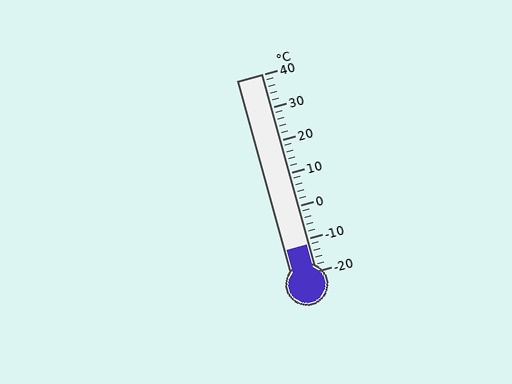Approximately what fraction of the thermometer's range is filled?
The thermometer is filled to approximately 15% of its range.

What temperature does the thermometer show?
The thermometer shows approximately -12°C.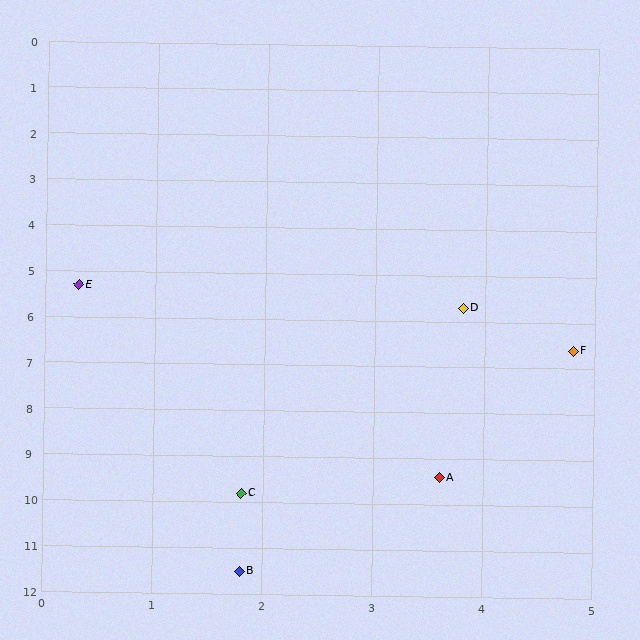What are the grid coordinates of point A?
Point A is at approximately (3.6, 9.4).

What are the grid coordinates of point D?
Point D is at approximately (3.8, 5.7).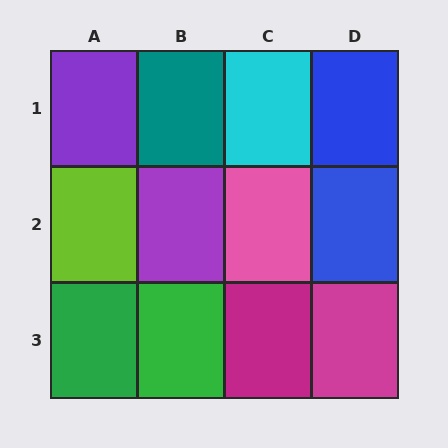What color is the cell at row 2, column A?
Lime.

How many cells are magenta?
2 cells are magenta.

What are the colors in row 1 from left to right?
Purple, teal, cyan, blue.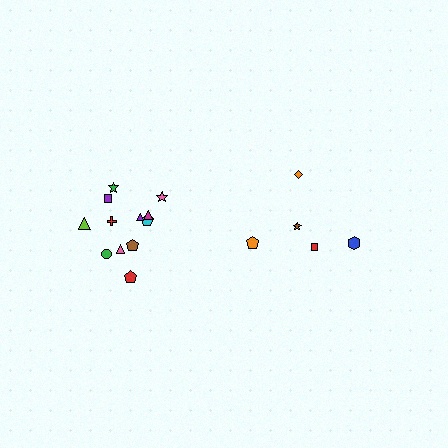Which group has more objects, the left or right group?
The left group.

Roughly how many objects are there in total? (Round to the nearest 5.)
Roughly 15 objects in total.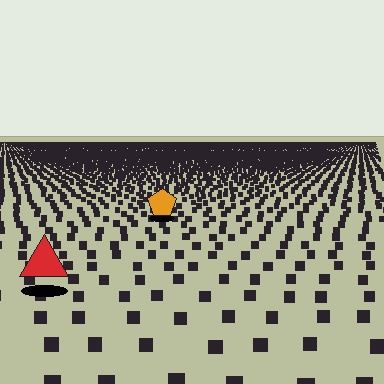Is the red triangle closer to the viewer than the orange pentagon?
Yes. The red triangle is closer — you can tell from the texture gradient: the ground texture is coarser near it.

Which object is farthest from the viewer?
The orange pentagon is farthest from the viewer. It appears smaller and the ground texture around it is denser.